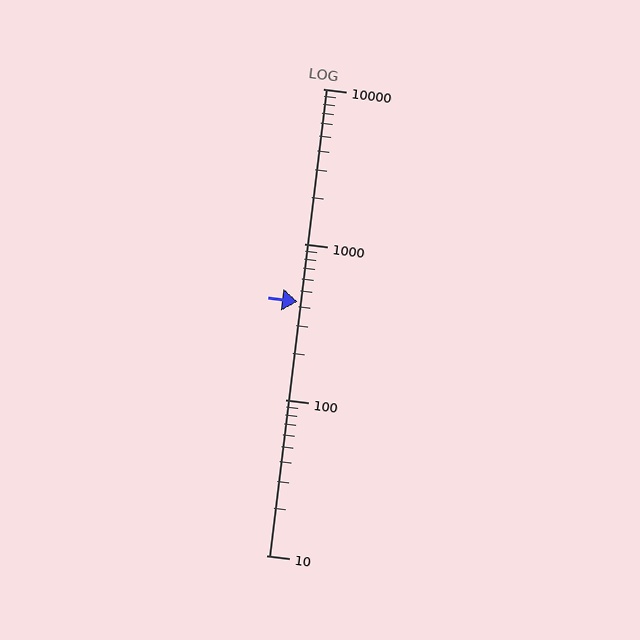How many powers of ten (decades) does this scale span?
The scale spans 3 decades, from 10 to 10000.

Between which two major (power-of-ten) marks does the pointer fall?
The pointer is between 100 and 1000.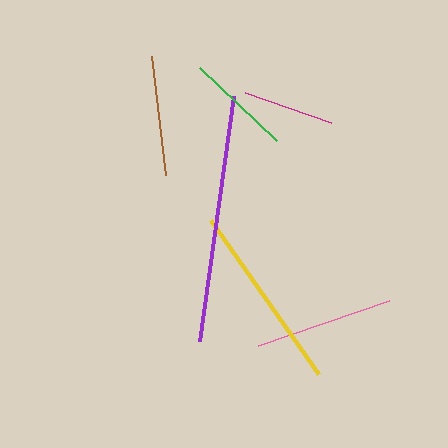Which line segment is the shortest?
The magenta line is the shortest at approximately 92 pixels.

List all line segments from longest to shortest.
From longest to shortest: purple, yellow, pink, brown, green, magenta.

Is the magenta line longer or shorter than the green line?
The green line is longer than the magenta line.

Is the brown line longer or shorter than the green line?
The brown line is longer than the green line.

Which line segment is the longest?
The purple line is the longest at approximately 247 pixels.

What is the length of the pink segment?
The pink segment is approximately 139 pixels long.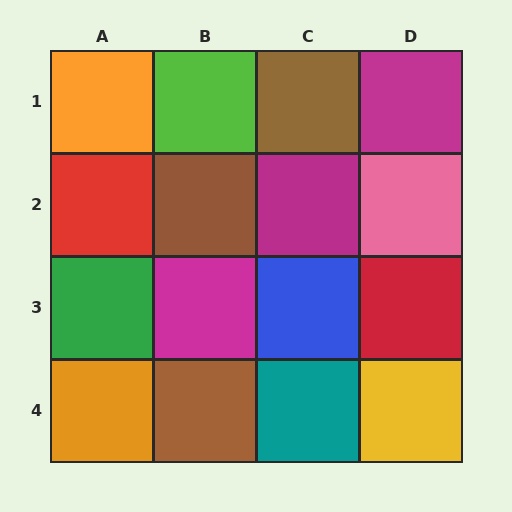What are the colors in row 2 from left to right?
Red, brown, magenta, pink.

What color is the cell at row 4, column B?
Brown.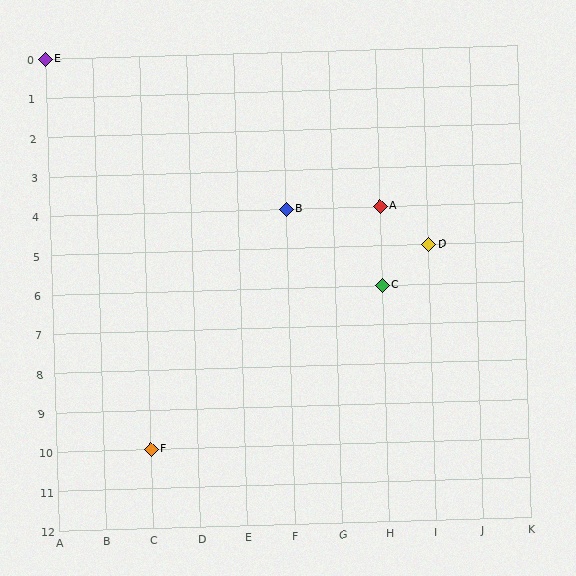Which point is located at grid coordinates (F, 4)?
Point B is at (F, 4).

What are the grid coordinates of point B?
Point B is at grid coordinates (F, 4).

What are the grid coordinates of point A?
Point A is at grid coordinates (H, 4).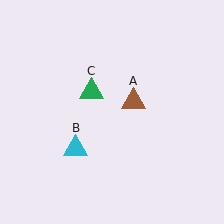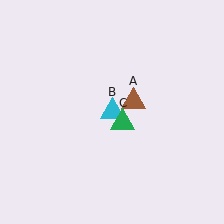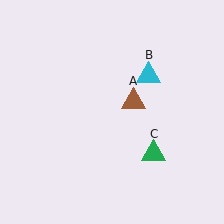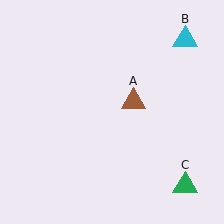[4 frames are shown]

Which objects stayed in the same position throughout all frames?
Brown triangle (object A) remained stationary.